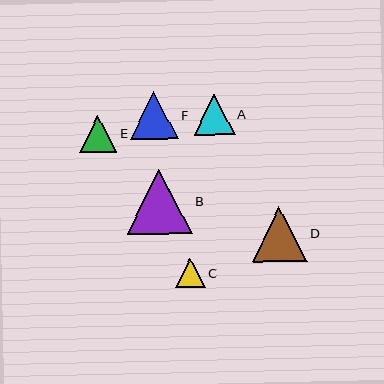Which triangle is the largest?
Triangle B is the largest with a size of approximately 65 pixels.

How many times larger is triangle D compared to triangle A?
Triangle D is approximately 1.3 times the size of triangle A.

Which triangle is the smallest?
Triangle C is the smallest with a size of approximately 29 pixels.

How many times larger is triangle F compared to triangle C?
Triangle F is approximately 1.7 times the size of triangle C.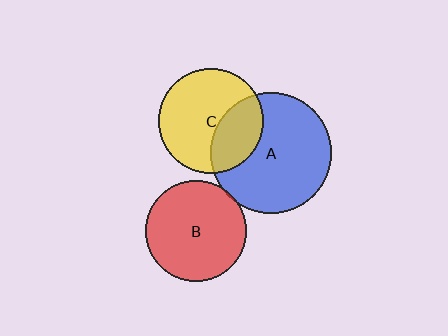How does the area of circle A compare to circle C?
Approximately 1.3 times.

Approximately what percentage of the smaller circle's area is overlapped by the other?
Approximately 5%.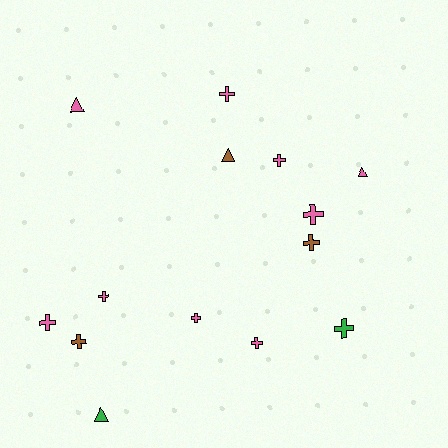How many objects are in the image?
There are 14 objects.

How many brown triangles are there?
There is 1 brown triangle.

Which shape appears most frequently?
Cross, with 10 objects.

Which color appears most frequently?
Pink, with 9 objects.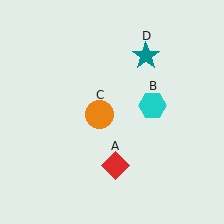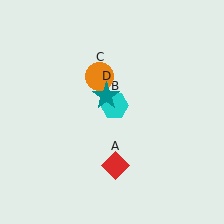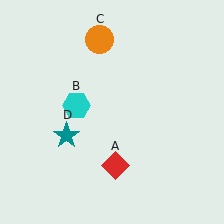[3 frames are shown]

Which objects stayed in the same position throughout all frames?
Red diamond (object A) remained stationary.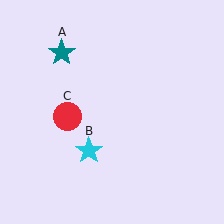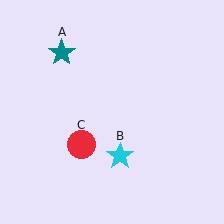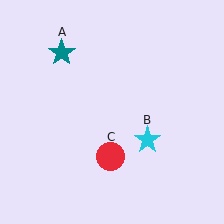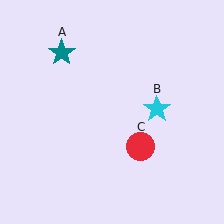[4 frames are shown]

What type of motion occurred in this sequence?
The cyan star (object B), red circle (object C) rotated counterclockwise around the center of the scene.